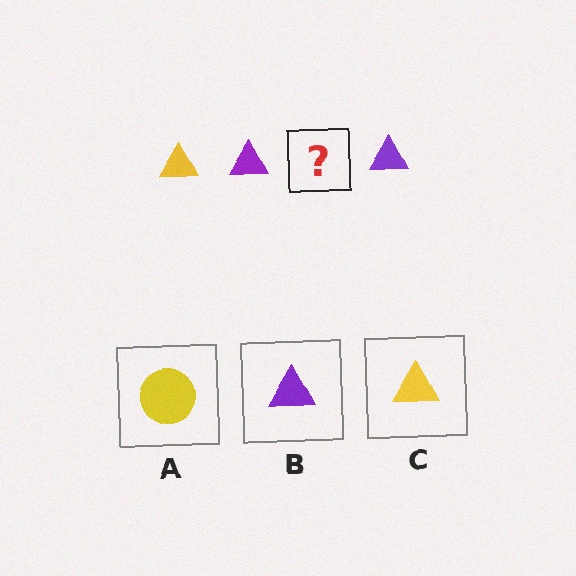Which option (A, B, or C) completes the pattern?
C.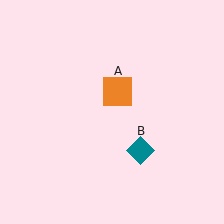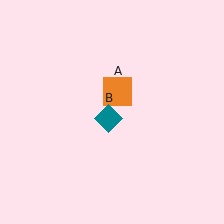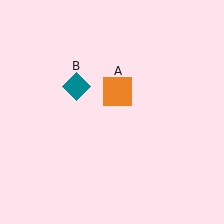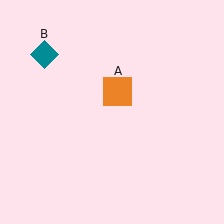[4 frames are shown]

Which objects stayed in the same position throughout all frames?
Orange square (object A) remained stationary.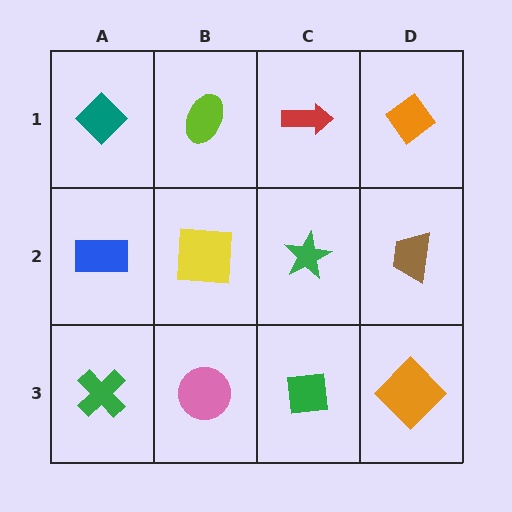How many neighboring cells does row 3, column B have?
3.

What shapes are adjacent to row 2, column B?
A lime ellipse (row 1, column B), a pink circle (row 3, column B), a blue rectangle (row 2, column A), a green star (row 2, column C).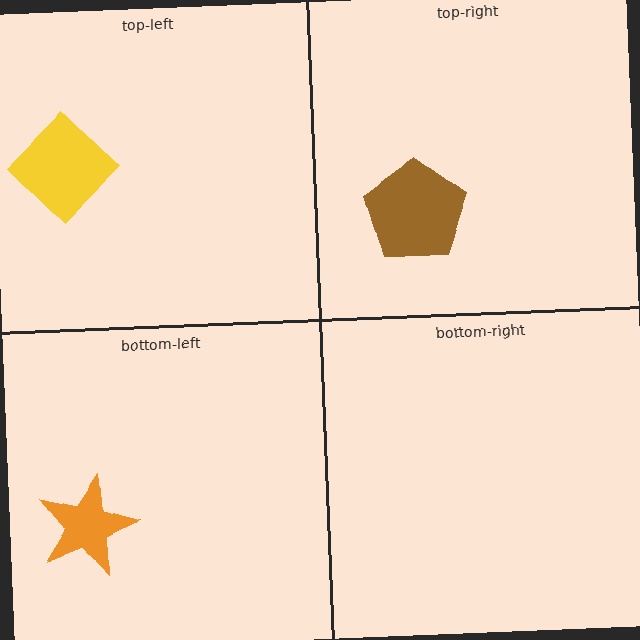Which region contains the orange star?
The bottom-left region.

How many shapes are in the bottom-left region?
1.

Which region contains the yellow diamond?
The top-left region.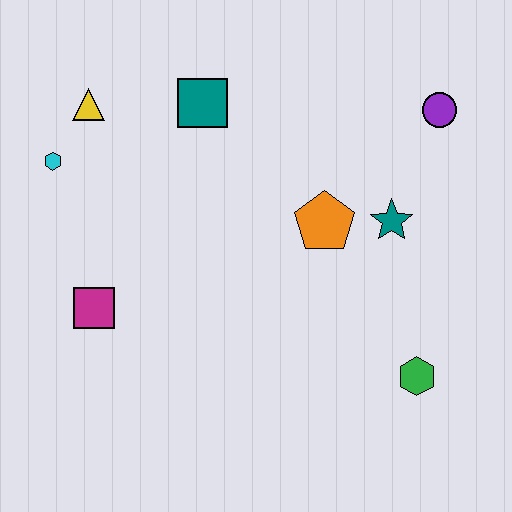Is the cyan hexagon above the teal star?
Yes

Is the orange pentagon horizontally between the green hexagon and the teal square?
Yes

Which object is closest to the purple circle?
The teal star is closest to the purple circle.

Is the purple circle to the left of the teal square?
No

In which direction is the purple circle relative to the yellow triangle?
The purple circle is to the right of the yellow triangle.